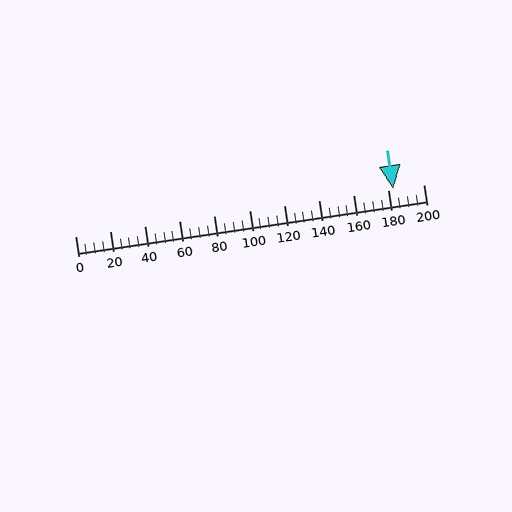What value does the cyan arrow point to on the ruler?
The cyan arrow points to approximately 183.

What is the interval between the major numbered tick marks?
The major tick marks are spaced 20 units apart.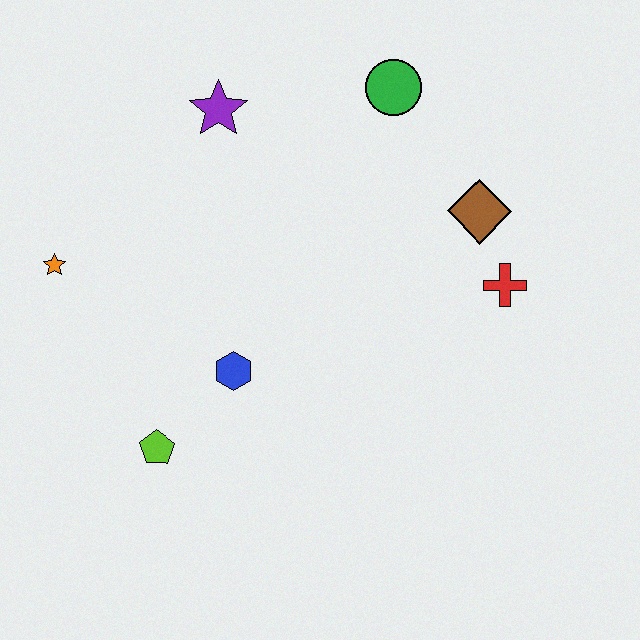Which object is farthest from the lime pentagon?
The green circle is farthest from the lime pentagon.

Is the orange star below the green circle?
Yes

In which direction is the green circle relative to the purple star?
The green circle is to the right of the purple star.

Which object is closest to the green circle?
The brown diamond is closest to the green circle.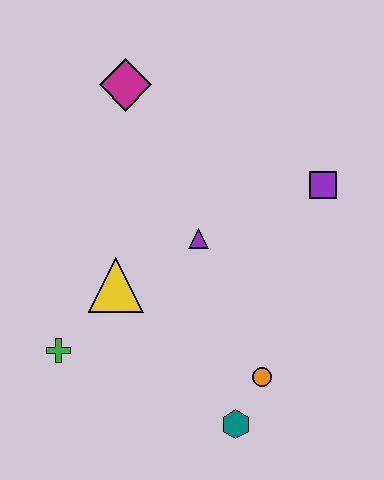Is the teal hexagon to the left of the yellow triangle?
No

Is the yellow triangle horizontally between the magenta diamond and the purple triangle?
No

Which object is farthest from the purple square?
The green cross is farthest from the purple square.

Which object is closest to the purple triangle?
The yellow triangle is closest to the purple triangle.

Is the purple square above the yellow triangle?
Yes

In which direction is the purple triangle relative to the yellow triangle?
The purple triangle is to the right of the yellow triangle.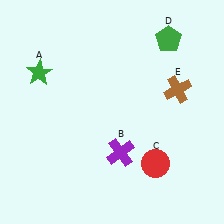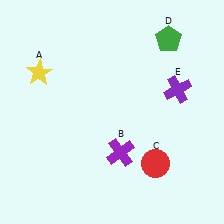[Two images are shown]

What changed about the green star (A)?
In Image 1, A is green. In Image 2, it changed to yellow.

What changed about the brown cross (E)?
In Image 1, E is brown. In Image 2, it changed to purple.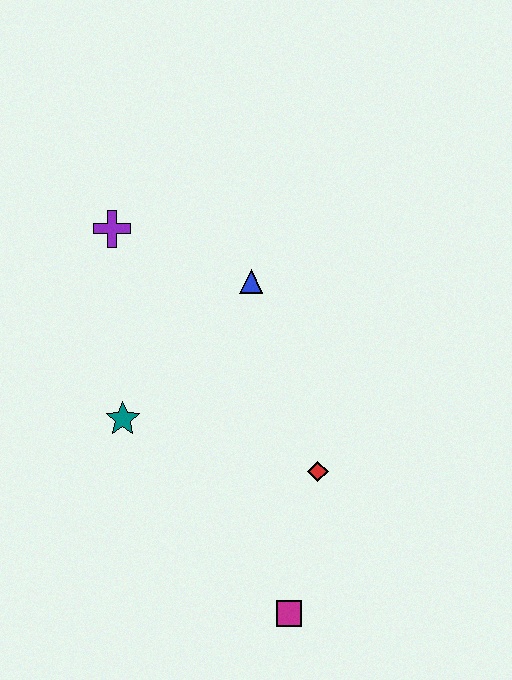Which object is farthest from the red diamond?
The purple cross is farthest from the red diamond.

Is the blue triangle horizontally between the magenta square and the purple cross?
Yes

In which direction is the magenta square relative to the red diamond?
The magenta square is below the red diamond.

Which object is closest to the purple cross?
The blue triangle is closest to the purple cross.